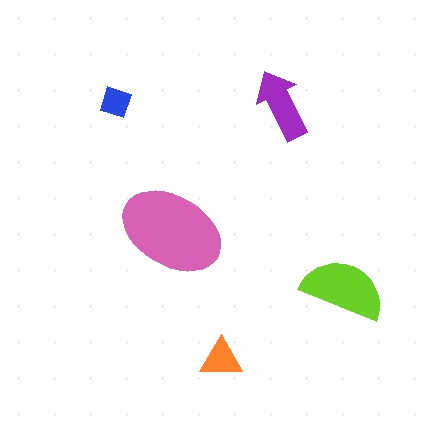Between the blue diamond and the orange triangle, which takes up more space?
The orange triangle.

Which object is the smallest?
The blue diamond.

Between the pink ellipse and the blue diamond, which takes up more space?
The pink ellipse.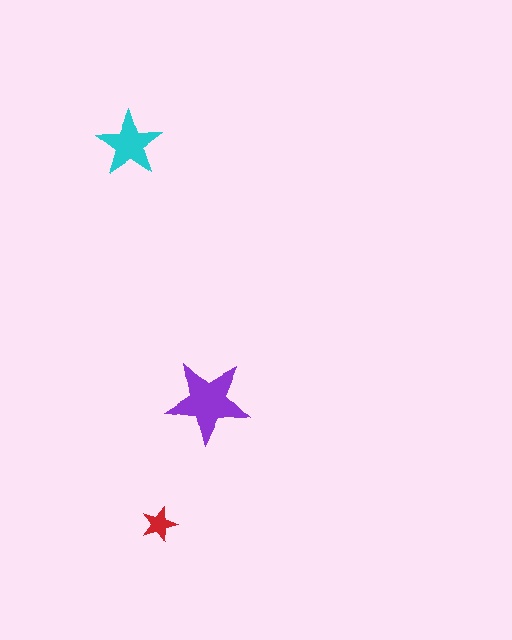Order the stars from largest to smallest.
the purple one, the cyan one, the red one.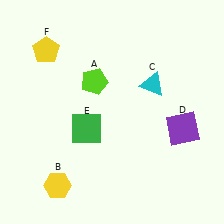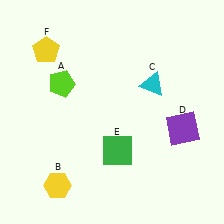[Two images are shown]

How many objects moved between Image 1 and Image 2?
2 objects moved between the two images.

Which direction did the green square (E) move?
The green square (E) moved right.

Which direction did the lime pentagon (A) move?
The lime pentagon (A) moved left.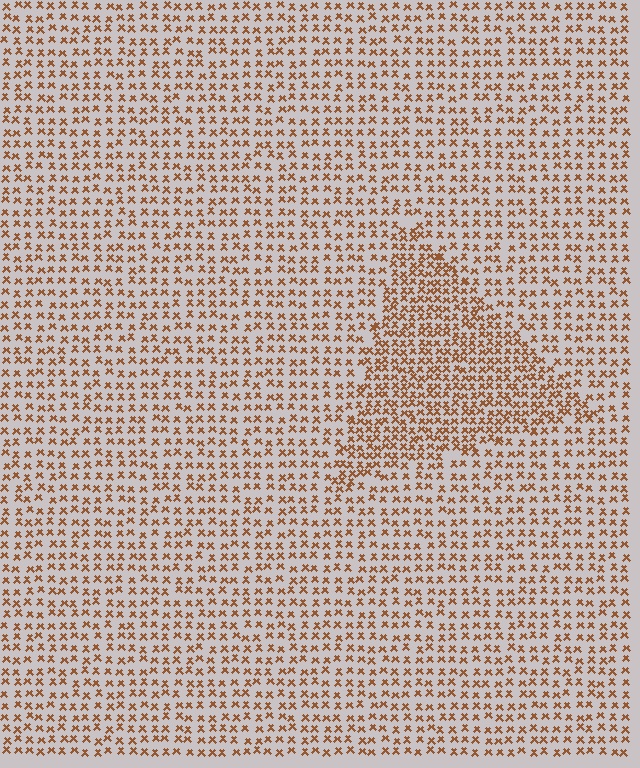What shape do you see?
I see a triangle.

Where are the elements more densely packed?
The elements are more densely packed inside the triangle boundary.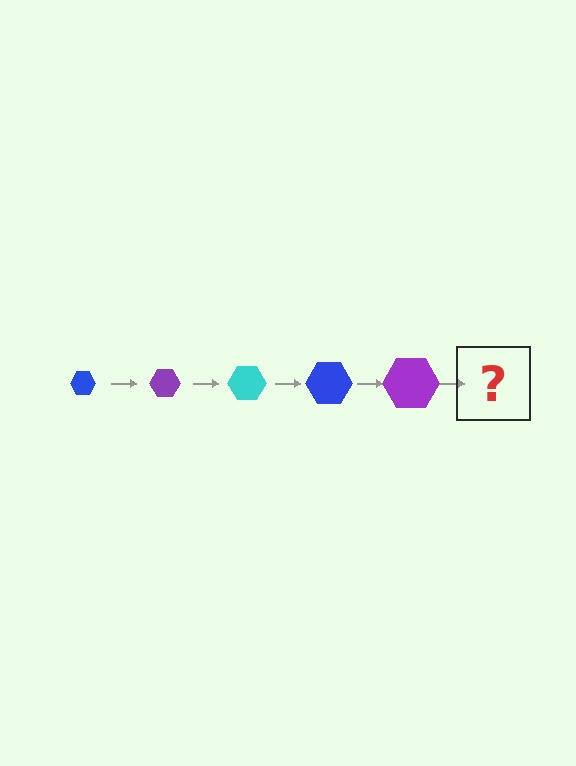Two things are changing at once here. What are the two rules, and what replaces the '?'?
The two rules are that the hexagon grows larger each step and the color cycles through blue, purple, and cyan. The '?' should be a cyan hexagon, larger than the previous one.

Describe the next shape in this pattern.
It should be a cyan hexagon, larger than the previous one.